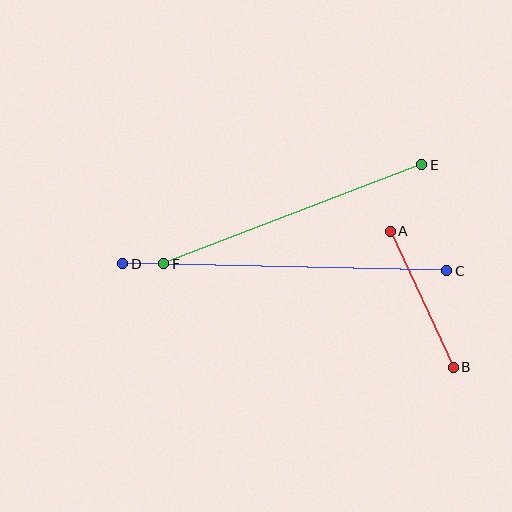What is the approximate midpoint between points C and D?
The midpoint is at approximately (285, 267) pixels.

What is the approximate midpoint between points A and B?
The midpoint is at approximately (422, 299) pixels.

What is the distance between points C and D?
The distance is approximately 324 pixels.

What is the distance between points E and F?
The distance is approximately 276 pixels.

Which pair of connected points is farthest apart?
Points C and D are farthest apart.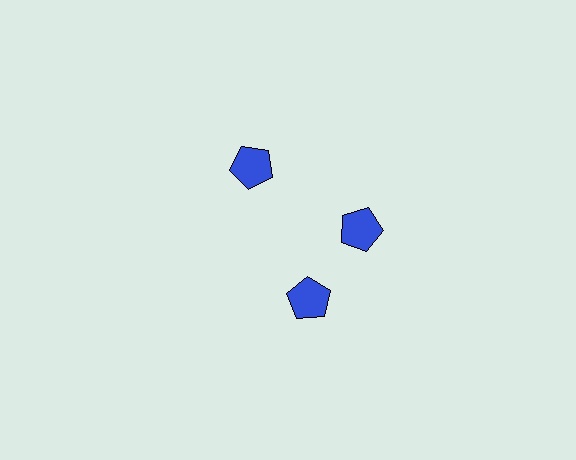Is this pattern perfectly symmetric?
No. The 3 blue pentagons are arranged in a ring, but one element near the 7 o'clock position is rotated out of alignment along the ring, breaking the 3-fold rotational symmetry.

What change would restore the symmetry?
The symmetry would be restored by rotating it back into even spacing with its neighbors so that all 3 pentagons sit at equal angles and equal distance from the center.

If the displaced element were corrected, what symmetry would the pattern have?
It would have 3-fold rotational symmetry — the pattern would map onto itself every 120 degrees.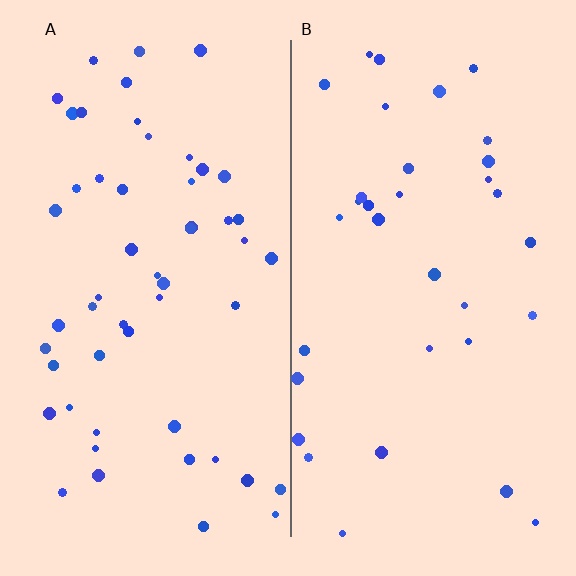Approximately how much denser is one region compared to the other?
Approximately 1.5× — region A over region B.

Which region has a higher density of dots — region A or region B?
A (the left).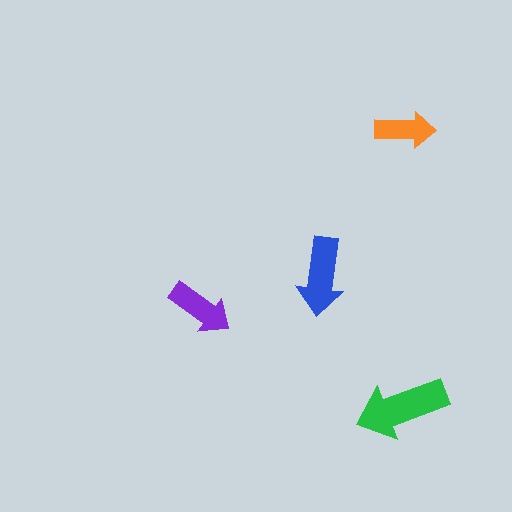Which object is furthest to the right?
The orange arrow is rightmost.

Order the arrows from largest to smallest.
the green one, the blue one, the purple one, the orange one.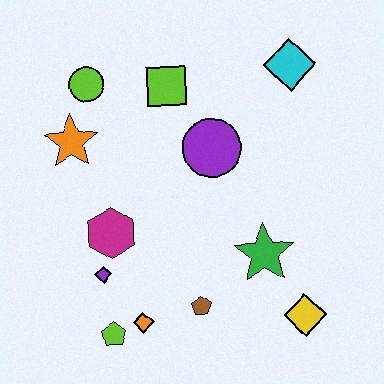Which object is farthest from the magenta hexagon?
The cyan diamond is farthest from the magenta hexagon.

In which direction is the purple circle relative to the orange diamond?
The purple circle is above the orange diamond.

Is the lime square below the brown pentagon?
No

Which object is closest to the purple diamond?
The magenta hexagon is closest to the purple diamond.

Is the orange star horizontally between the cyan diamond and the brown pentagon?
No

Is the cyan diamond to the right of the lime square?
Yes